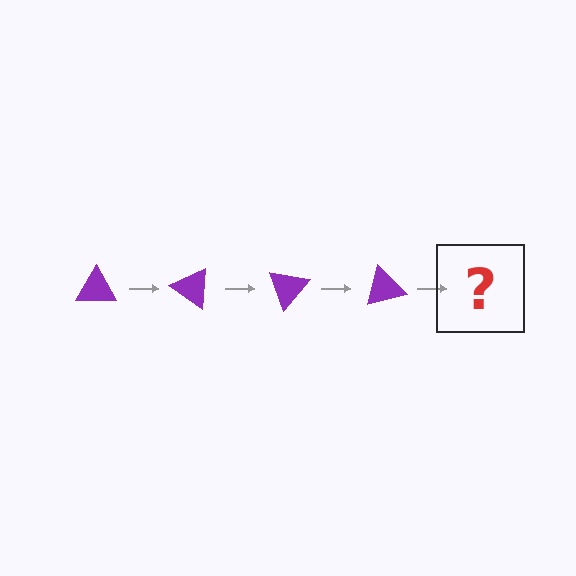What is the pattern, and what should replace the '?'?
The pattern is that the triangle rotates 35 degrees each step. The '?' should be a purple triangle rotated 140 degrees.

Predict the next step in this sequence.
The next step is a purple triangle rotated 140 degrees.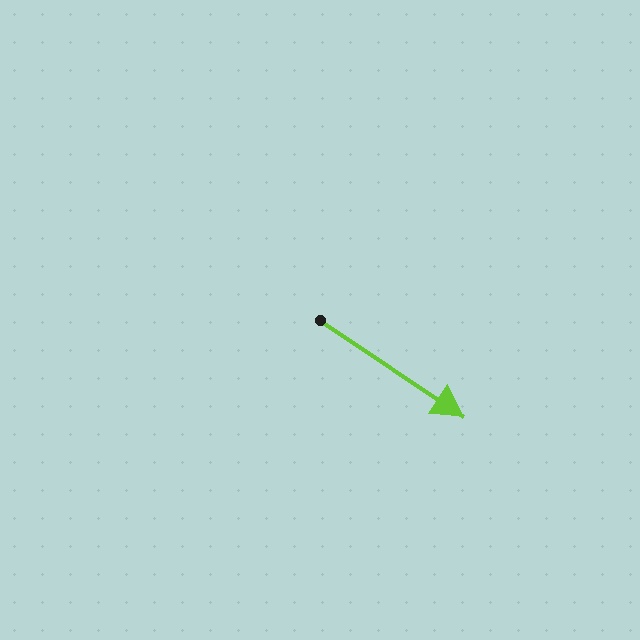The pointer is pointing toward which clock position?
Roughly 4 o'clock.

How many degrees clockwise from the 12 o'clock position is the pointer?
Approximately 124 degrees.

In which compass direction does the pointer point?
Southeast.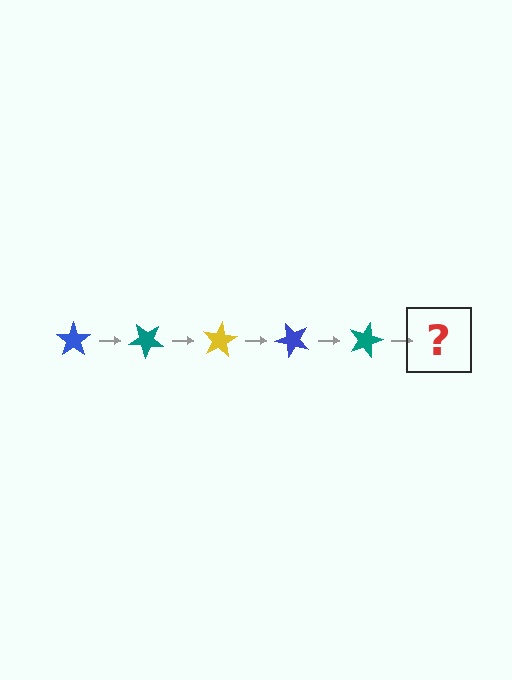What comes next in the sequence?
The next element should be a yellow star, rotated 200 degrees from the start.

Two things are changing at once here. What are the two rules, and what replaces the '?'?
The two rules are that it rotates 40 degrees each step and the color cycles through blue, teal, and yellow. The '?' should be a yellow star, rotated 200 degrees from the start.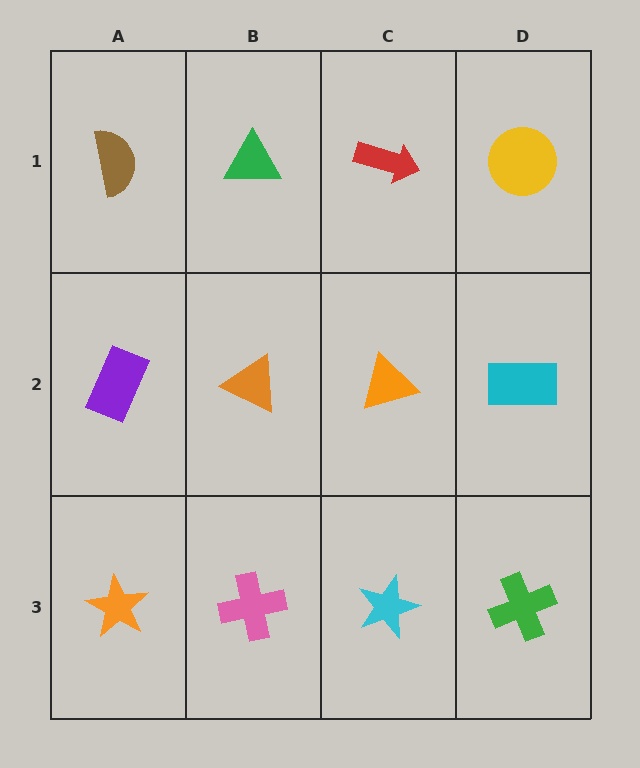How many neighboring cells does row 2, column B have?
4.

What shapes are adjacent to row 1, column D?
A cyan rectangle (row 2, column D), a red arrow (row 1, column C).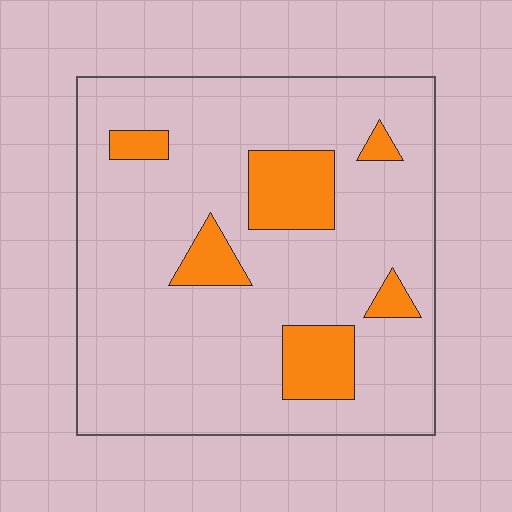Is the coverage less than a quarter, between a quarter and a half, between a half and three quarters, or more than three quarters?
Less than a quarter.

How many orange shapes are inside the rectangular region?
6.